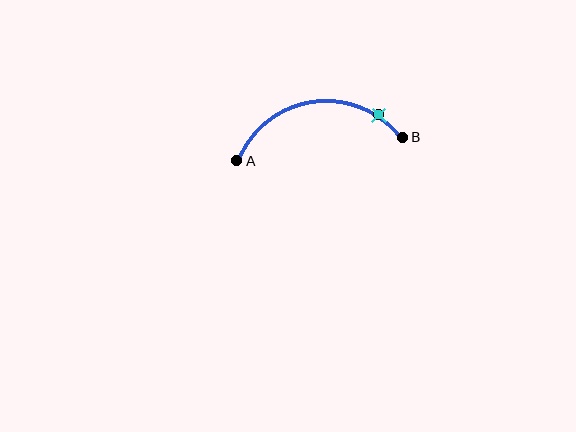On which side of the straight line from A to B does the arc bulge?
The arc bulges above the straight line connecting A and B.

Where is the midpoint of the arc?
The arc midpoint is the point on the curve farthest from the straight line joining A and B. It sits above that line.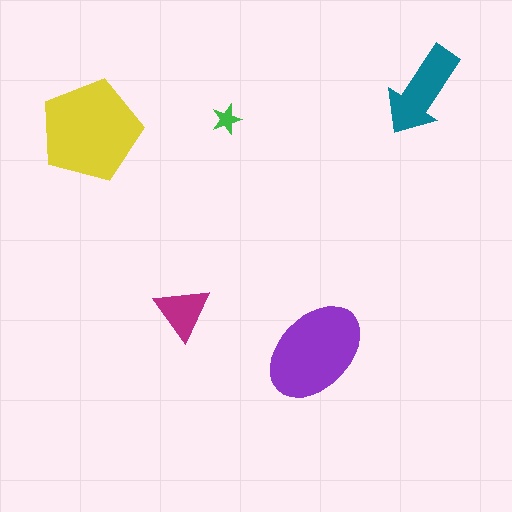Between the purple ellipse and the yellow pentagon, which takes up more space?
The yellow pentagon.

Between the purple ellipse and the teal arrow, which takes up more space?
The purple ellipse.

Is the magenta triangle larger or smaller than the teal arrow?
Smaller.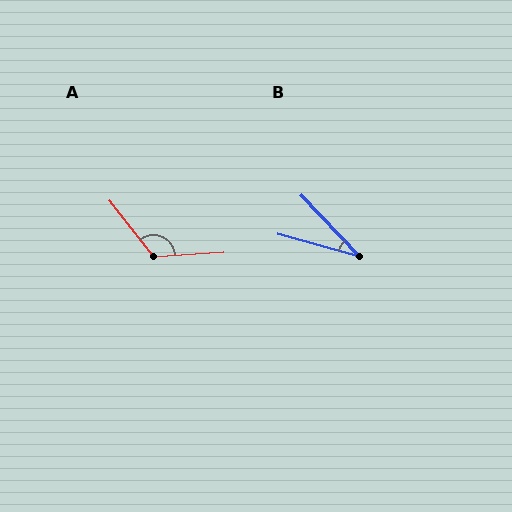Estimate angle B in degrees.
Approximately 31 degrees.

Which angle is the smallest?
B, at approximately 31 degrees.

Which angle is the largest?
A, at approximately 124 degrees.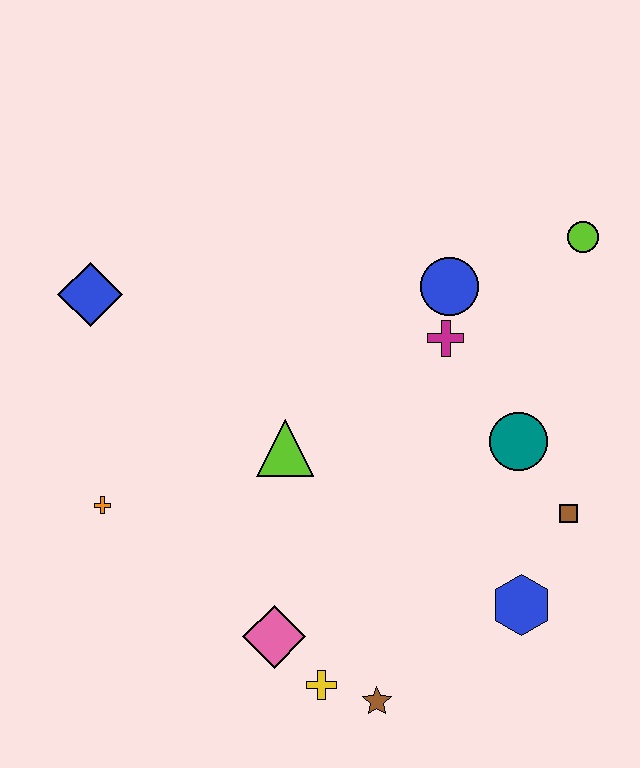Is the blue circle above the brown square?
Yes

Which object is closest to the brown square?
The teal circle is closest to the brown square.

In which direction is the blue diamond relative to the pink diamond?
The blue diamond is above the pink diamond.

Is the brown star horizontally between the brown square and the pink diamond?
Yes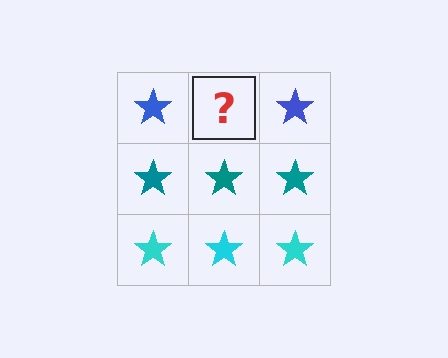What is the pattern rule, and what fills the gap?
The rule is that each row has a consistent color. The gap should be filled with a blue star.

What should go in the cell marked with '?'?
The missing cell should contain a blue star.